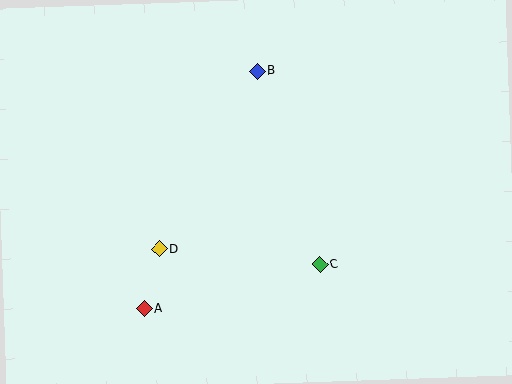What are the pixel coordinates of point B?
Point B is at (257, 71).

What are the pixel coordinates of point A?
Point A is at (144, 309).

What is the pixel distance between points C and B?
The distance between C and B is 204 pixels.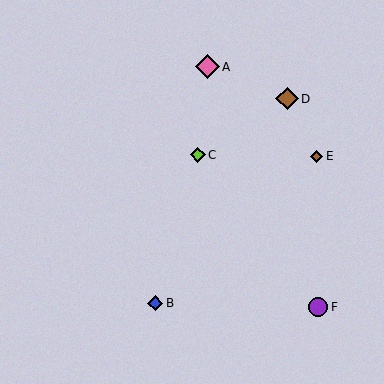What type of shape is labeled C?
Shape C is a lime diamond.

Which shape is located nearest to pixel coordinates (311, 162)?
The brown diamond (labeled E) at (317, 156) is nearest to that location.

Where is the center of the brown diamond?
The center of the brown diamond is at (317, 156).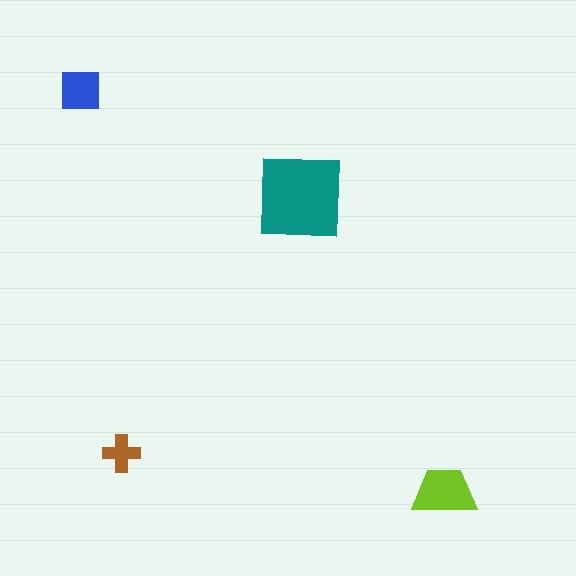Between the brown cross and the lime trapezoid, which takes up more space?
The lime trapezoid.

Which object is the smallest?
The brown cross.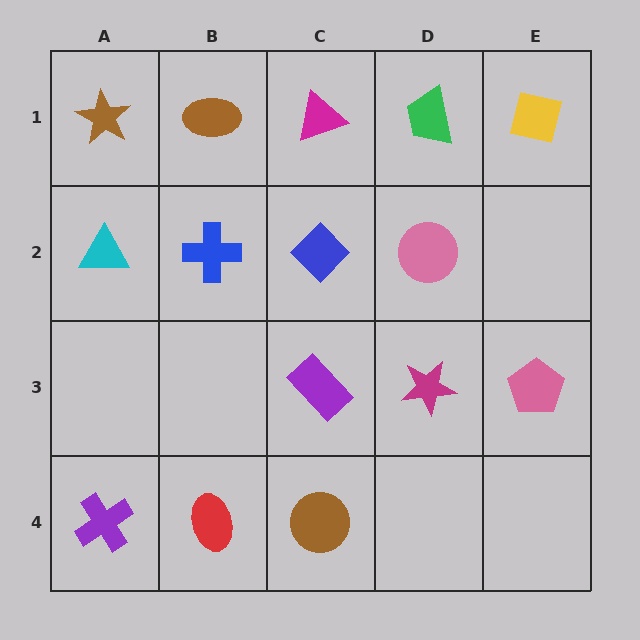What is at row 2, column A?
A cyan triangle.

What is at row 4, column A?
A purple cross.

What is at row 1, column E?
A yellow square.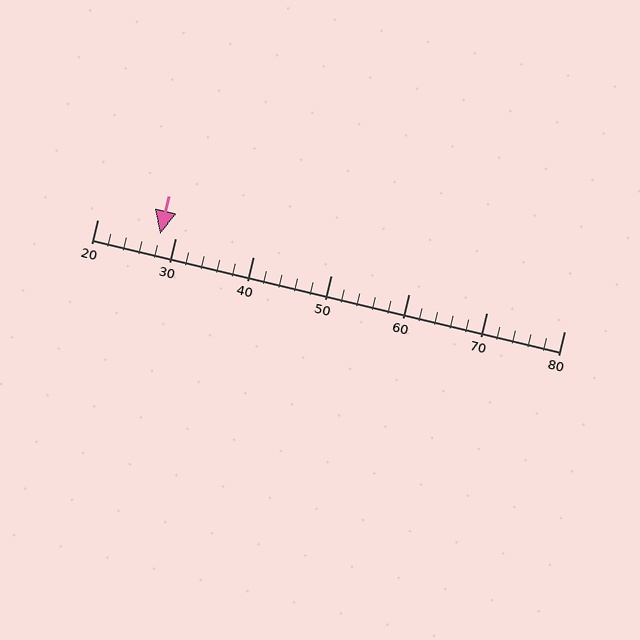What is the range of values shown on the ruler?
The ruler shows values from 20 to 80.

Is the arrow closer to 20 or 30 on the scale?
The arrow is closer to 30.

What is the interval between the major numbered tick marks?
The major tick marks are spaced 10 units apart.